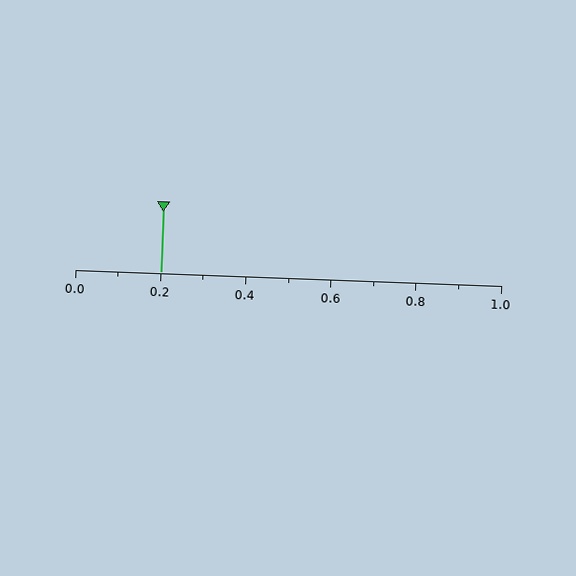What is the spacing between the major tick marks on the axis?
The major ticks are spaced 0.2 apart.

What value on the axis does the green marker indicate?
The marker indicates approximately 0.2.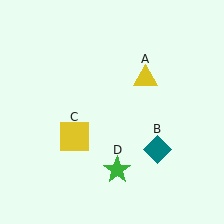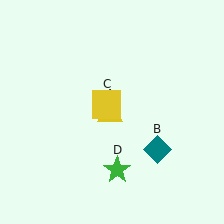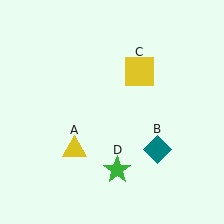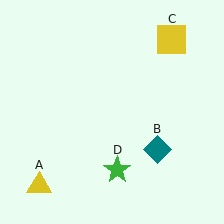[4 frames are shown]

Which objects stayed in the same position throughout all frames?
Teal diamond (object B) and green star (object D) remained stationary.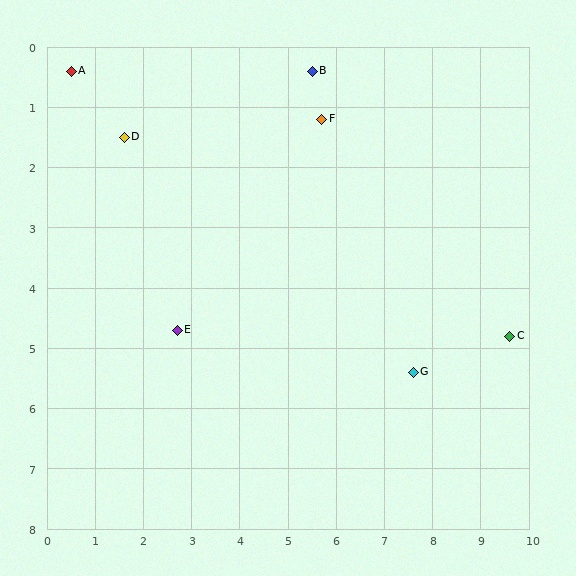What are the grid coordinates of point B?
Point B is at approximately (5.5, 0.4).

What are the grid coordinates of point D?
Point D is at approximately (1.6, 1.5).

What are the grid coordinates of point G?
Point G is at approximately (7.6, 5.4).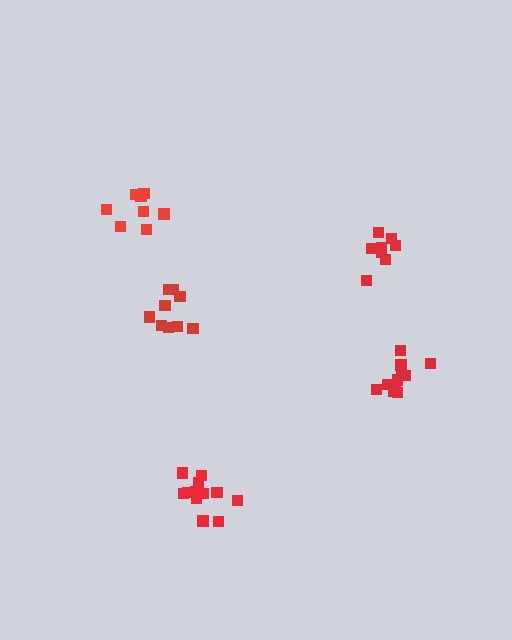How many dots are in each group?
Group 1: 8 dots, Group 2: 8 dots, Group 3: 12 dots, Group 4: 11 dots, Group 5: 9 dots (48 total).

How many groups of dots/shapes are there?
There are 5 groups.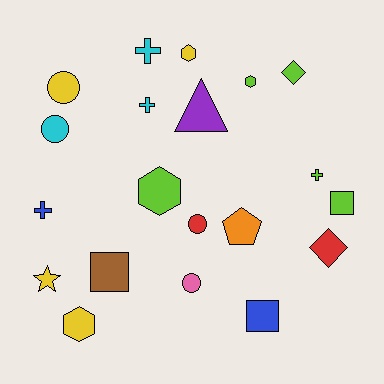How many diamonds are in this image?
There are 2 diamonds.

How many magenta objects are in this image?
There are no magenta objects.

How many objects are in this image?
There are 20 objects.